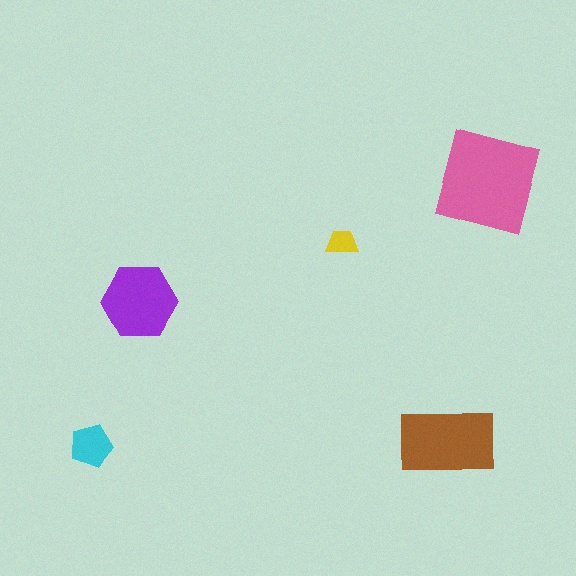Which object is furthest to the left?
The cyan pentagon is leftmost.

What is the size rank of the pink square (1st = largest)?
1st.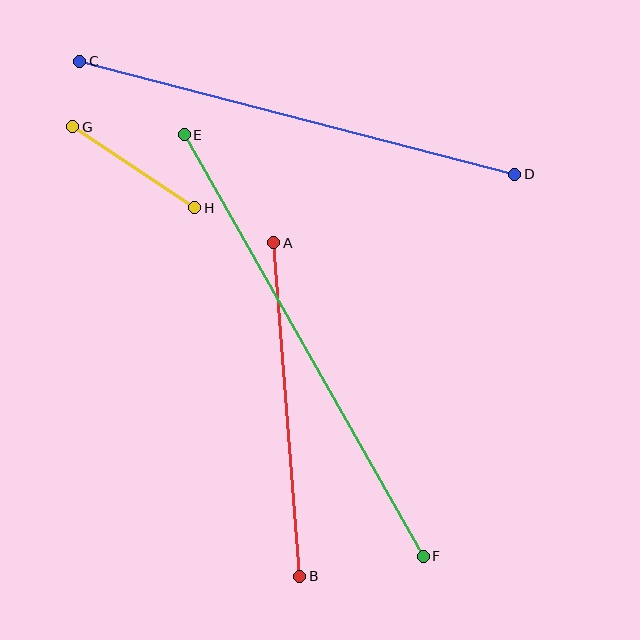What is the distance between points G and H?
The distance is approximately 146 pixels.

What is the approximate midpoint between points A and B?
The midpoint is at approximately (287, 409) pixels.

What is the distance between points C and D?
The distance is approximately 450 pixels.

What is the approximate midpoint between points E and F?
The midpoint is at approximately (304, 346) pixels.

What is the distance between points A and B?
The distance is approximately 335 pixels.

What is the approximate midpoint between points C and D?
The midpoint is at approximately (297, 118) pixels.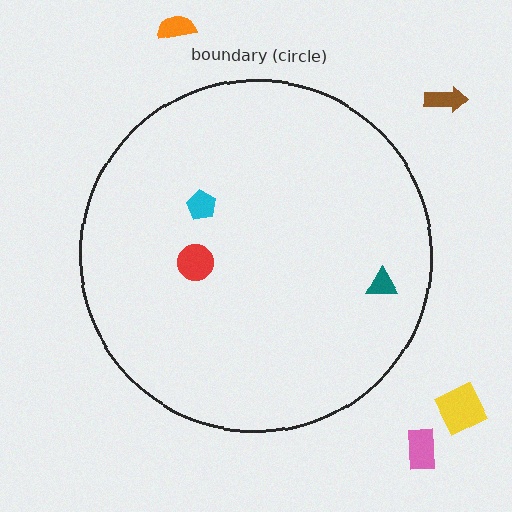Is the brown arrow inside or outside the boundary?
Outside.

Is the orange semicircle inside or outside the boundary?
Outside.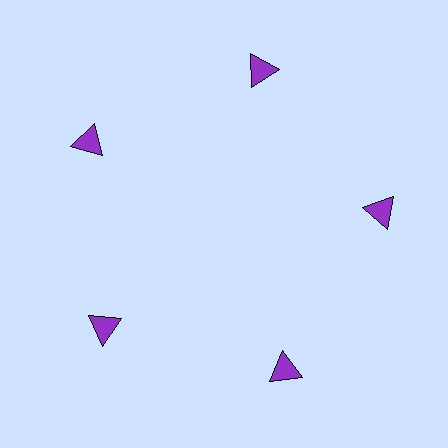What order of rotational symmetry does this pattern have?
This pattern has 5-fold rotational symmetry.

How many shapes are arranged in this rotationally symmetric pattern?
There are 5 shapes, arranged in 5 groups of 1.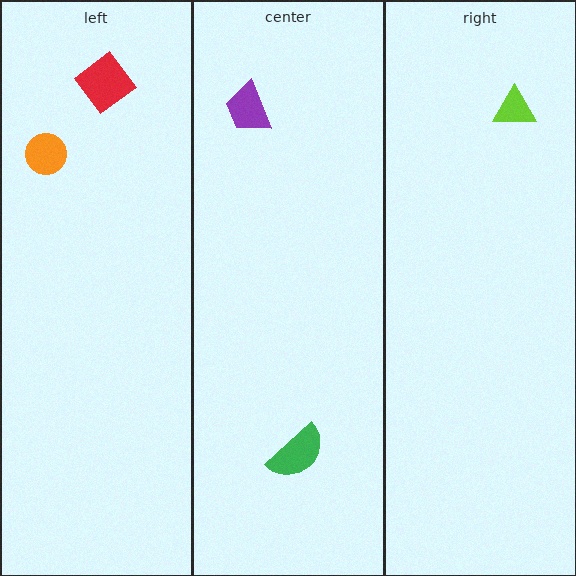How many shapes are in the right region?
1.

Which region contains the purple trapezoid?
The center region.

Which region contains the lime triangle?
The right region.